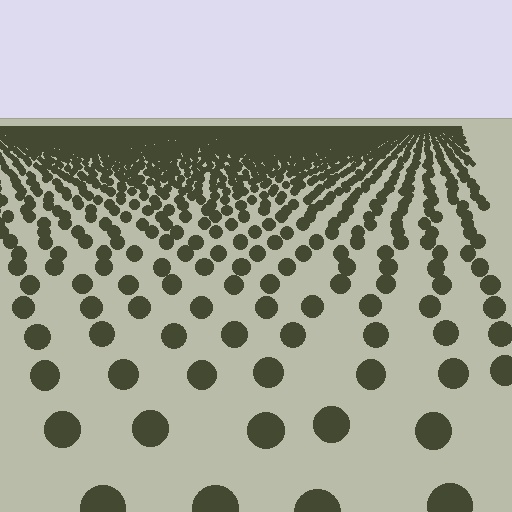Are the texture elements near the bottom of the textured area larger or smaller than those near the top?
Larger. Near the bottom, elements are closer to the viewer and appear at a bigger on-screen size.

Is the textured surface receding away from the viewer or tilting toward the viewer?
The surface is receding away from the viewer. Texture elements get smaller and denser toward the top.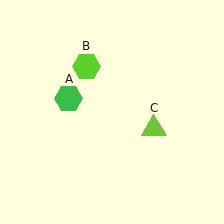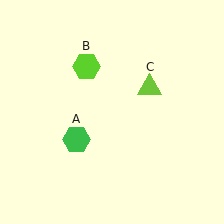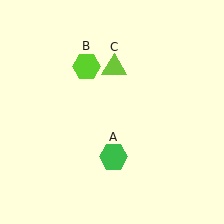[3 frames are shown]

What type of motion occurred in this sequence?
The green hexagon (object A), lime triangle (object C) rotated counterclockwise around the center of the scene.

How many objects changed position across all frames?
2 objects changed position: green hexagon (object A), lime triangle (object C).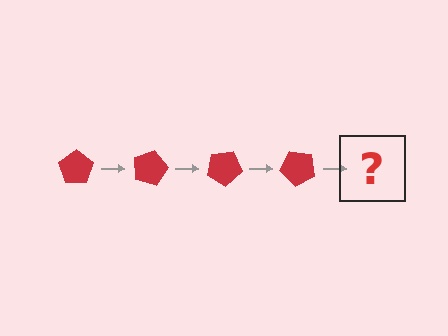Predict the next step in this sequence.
The next step is a red pentagon rotated 60 degrees.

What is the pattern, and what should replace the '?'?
The pattern is that the pentagon rotates 15 degrees each step. The '?' should be a red pentagon rotated 60 degrees.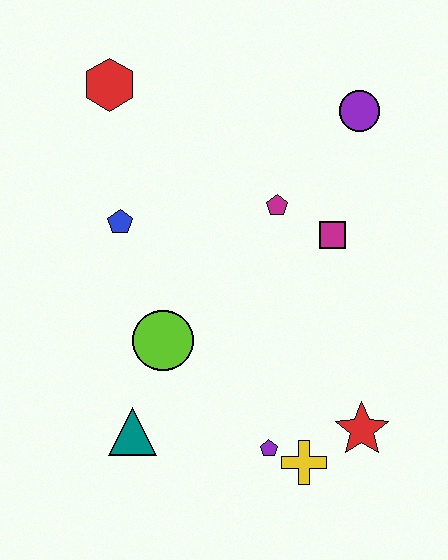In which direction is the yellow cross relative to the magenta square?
The yellow cross is below the magenta square.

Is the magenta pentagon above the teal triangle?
Yes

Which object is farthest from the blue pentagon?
The red star is farthest from the blue pentagon.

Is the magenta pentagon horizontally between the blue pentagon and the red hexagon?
No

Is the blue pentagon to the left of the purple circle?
Yes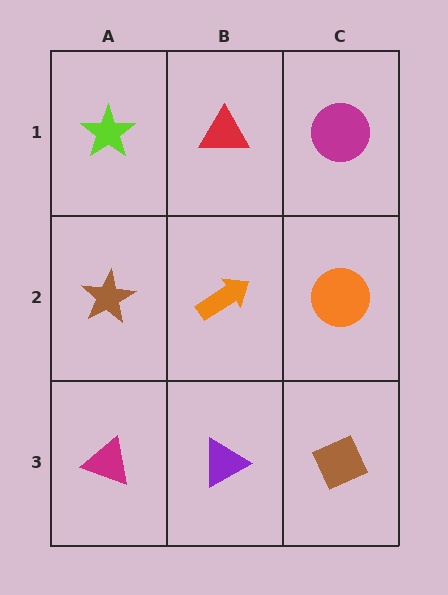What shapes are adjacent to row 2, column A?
A lime star (row 1, column A), a magenta triangle (row 3, column A), an orange arrow (row 2, column B).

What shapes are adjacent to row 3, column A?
A brown star (row 2, column A), a purple triangle (row 3, column B).